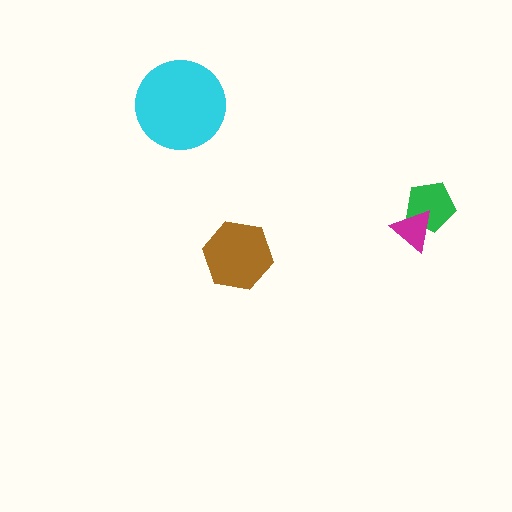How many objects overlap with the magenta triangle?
1 object overlaps with the magenta triangle.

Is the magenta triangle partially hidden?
No, no other shape covers it.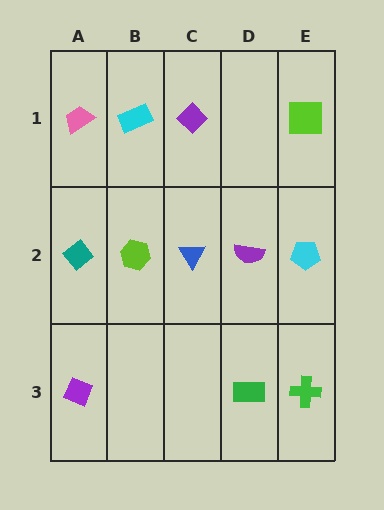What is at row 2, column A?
A teal diamond.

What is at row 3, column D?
A green rectangle.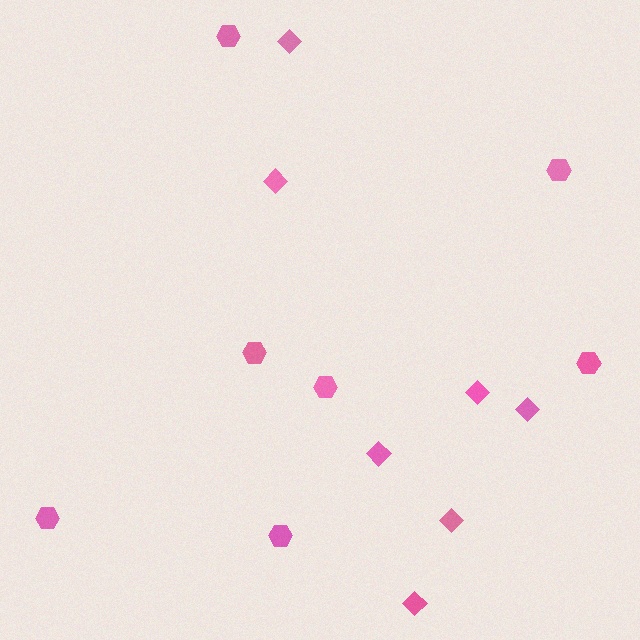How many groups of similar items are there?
There are 2 groups: one group of diamonds (7) and one group of hexagons (7).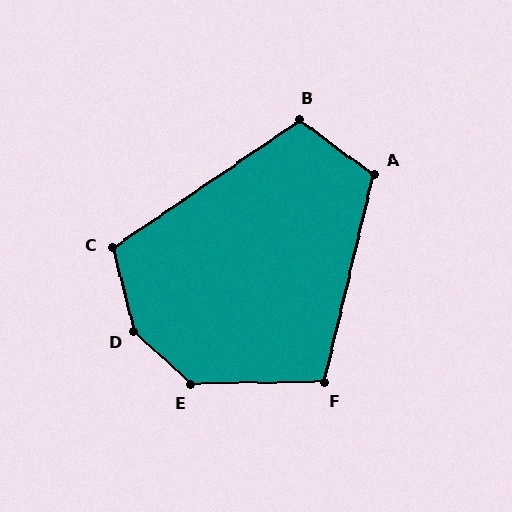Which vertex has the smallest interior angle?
F, at approximately 104 degrees.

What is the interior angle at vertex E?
Approximately 137 degrees (obtuse).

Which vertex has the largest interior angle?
D, at approximately 147 degrees.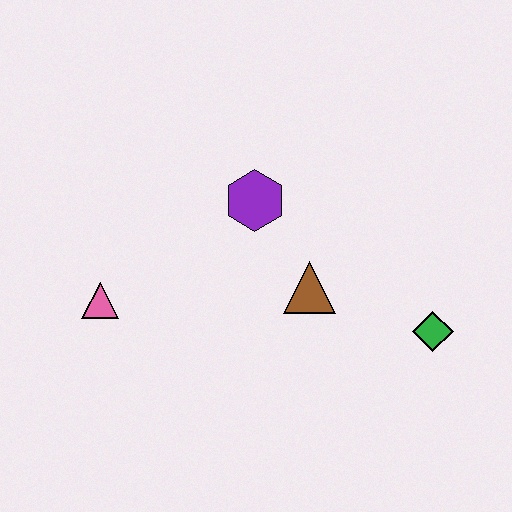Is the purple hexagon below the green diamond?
No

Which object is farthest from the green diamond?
The pink triangle is farthest from the green diamond.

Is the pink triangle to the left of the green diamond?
Yes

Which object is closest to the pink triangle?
The purple hexagon is closest to the pink triangle.